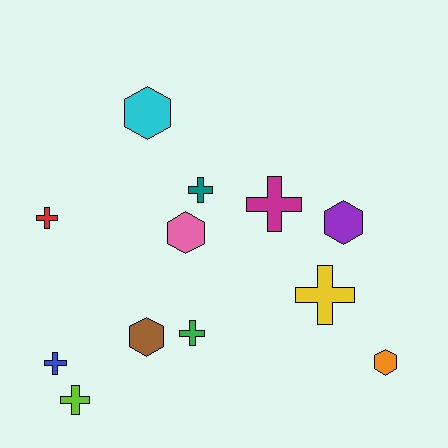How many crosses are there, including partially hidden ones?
There are 7 crosses.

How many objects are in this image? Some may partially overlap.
There are 12 objects.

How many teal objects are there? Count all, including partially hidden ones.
There is 1 teal object.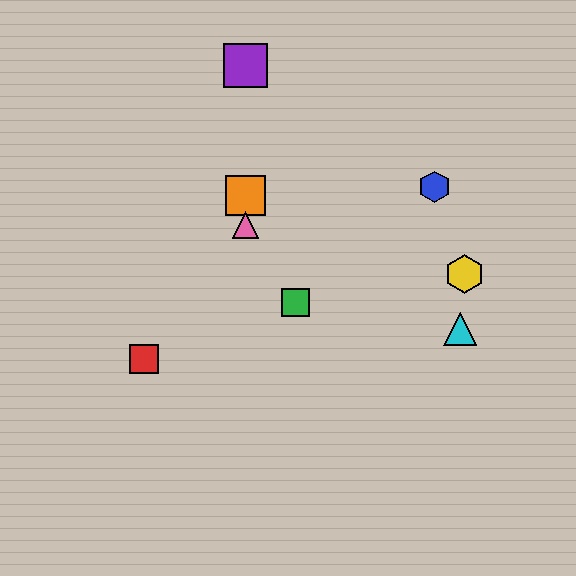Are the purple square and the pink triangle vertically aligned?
Yes, both are at x≈245.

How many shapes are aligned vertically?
3 shapes (the purple square, the orange square, the pink triangle) are aligned vertically.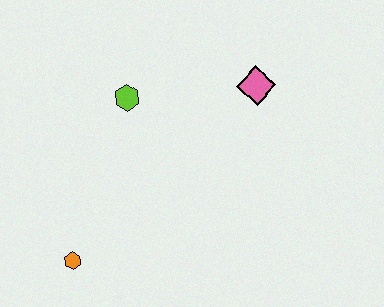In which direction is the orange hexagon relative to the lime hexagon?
The orange hexagon is below the lime hexagon.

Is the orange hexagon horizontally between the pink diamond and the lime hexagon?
No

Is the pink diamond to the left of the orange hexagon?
No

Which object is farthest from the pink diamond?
The orange hexagon is farthest from the pink diamond.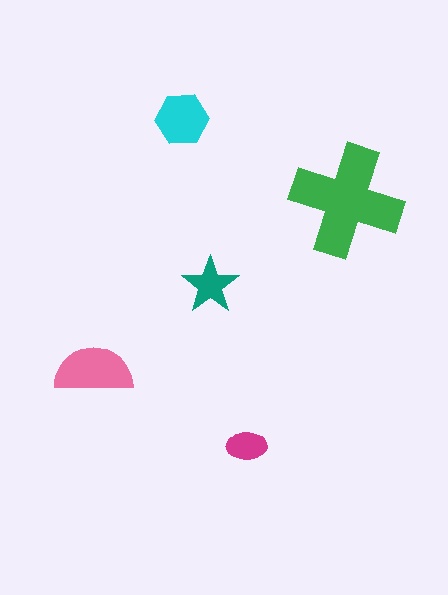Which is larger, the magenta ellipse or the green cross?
The green cross.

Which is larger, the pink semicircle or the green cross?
The green cross.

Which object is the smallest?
The magenta ellipse.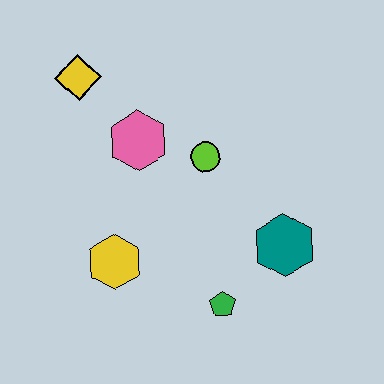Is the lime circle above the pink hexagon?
No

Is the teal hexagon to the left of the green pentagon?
No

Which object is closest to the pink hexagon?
The lime circle is closest to the pink hexagon.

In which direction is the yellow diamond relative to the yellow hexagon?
The yellow diamond is above the yellow hexagon.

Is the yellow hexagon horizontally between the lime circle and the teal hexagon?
No